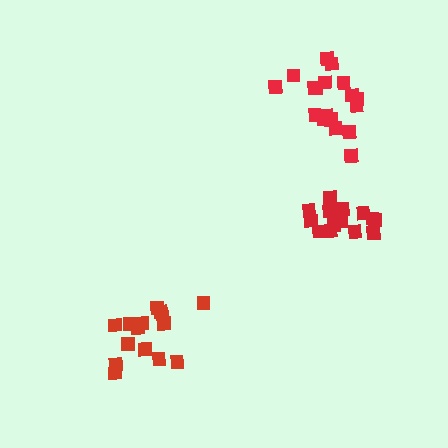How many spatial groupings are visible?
There are 3 spatial groupings.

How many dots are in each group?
Group 1: 16 dots, Group 2: 15 dots, Group 3: 18 dots (49 total).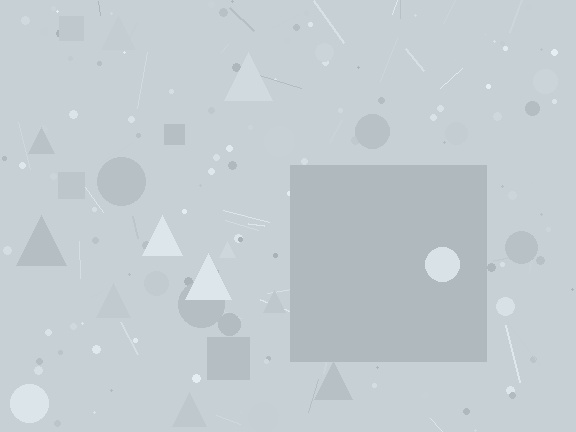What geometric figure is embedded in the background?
A square is embedded in the background.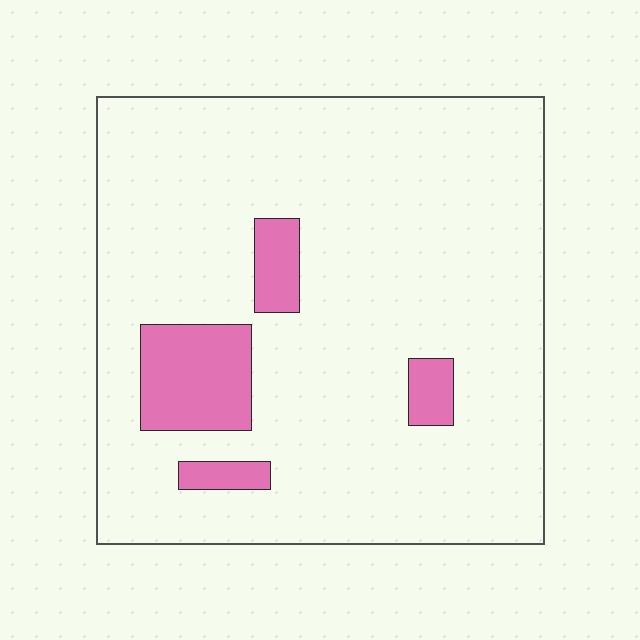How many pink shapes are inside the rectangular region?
4.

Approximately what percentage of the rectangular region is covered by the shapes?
Approximately 10%.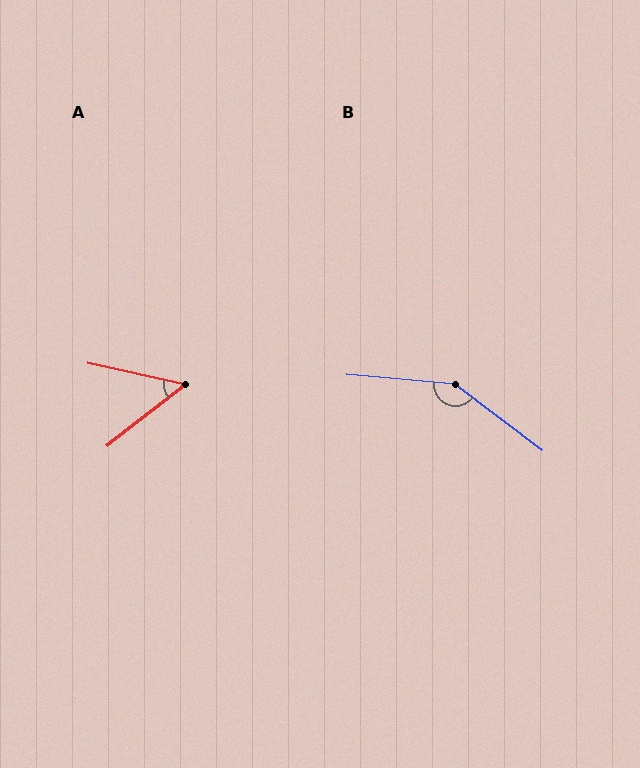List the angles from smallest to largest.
A (51°), B (148°).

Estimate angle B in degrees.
Approximately 148 degrees.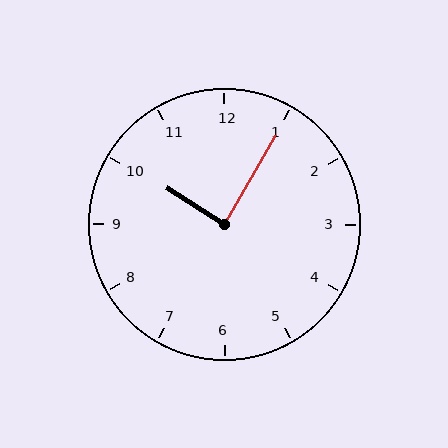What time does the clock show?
10:05.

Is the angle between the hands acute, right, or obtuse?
It is right.